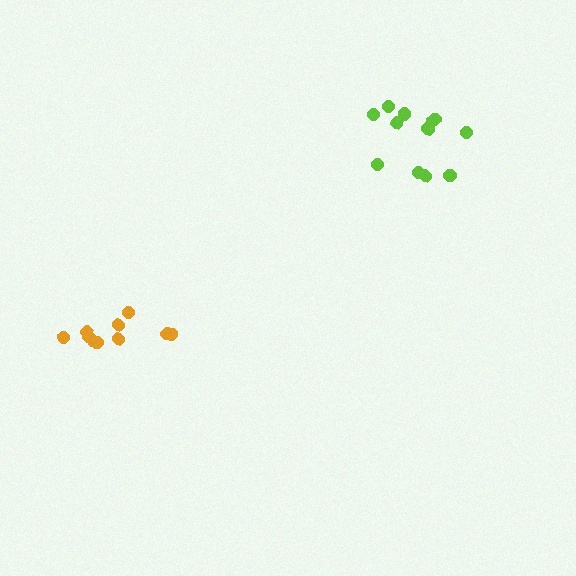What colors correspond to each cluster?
The clusters are colored: orange, lime.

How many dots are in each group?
Group 1: 10 dots, Group 2: 12 dots (22 total).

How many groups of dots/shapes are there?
There are 2 groups.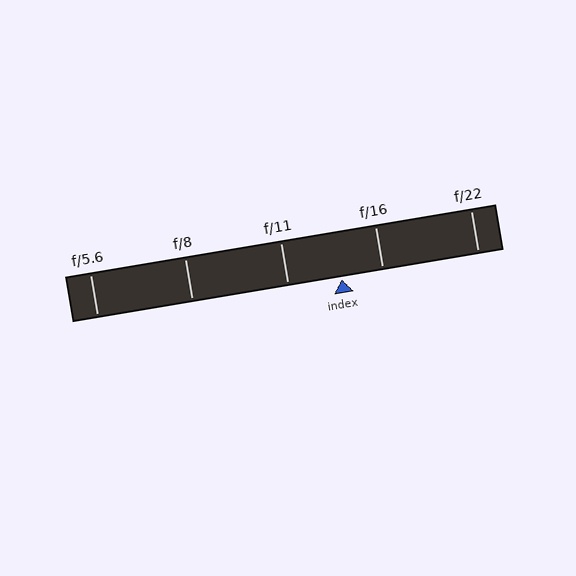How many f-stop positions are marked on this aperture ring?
There are 5 f-stop positions marked.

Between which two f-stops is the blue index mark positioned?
The index mark is between f/11 and f/16.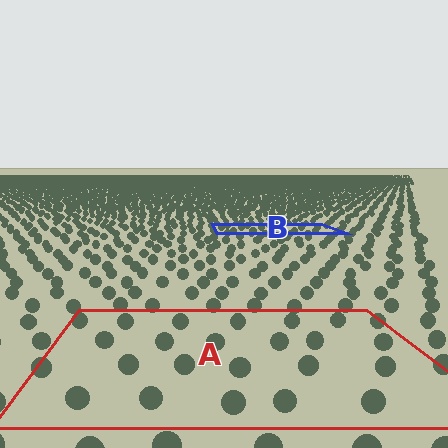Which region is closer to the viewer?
Region A is closer. The texture elements there are larger and more spread out.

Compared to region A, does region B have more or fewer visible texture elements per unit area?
Region B has more texture elements per unit area — they are packed more densely because it is farther away.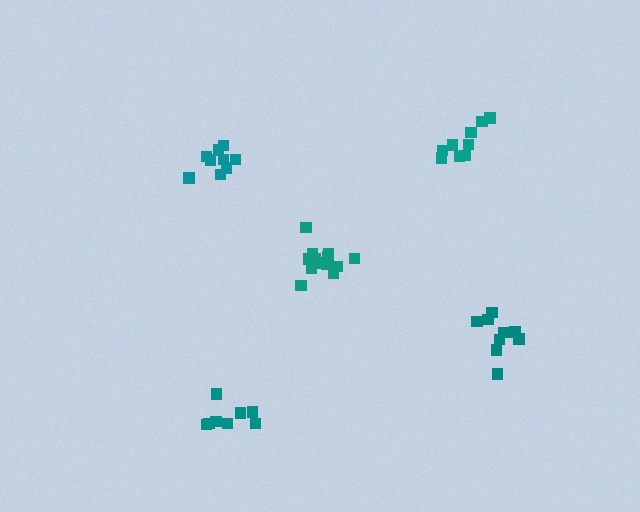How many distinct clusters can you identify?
There are 5 distinct clusters.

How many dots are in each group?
Group 1: 9 dots, Group 2: 8 dots, Group 3: 9 dots, Group 4: 13 dots, Group 5: 9 dots (48 total).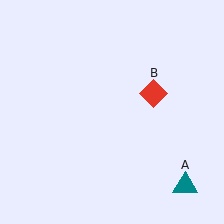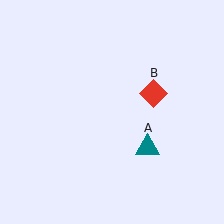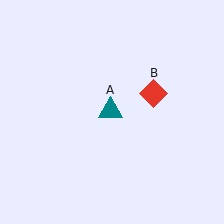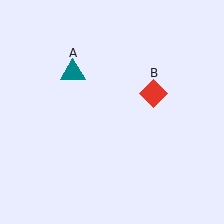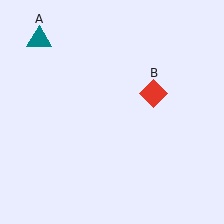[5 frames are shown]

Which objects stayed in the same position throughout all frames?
Red diamond (object B) remained stationary.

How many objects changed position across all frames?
1 object changed position: teal triangle (object A).